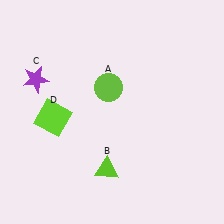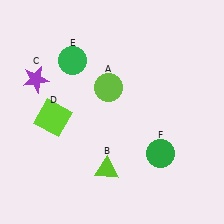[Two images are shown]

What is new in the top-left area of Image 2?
A green circle (E) was added in the top-left area of Image 2.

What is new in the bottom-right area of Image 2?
A green circle (F) was added in the bottom-right area of Image 2.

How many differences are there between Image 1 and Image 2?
There are 2 differences between the two images.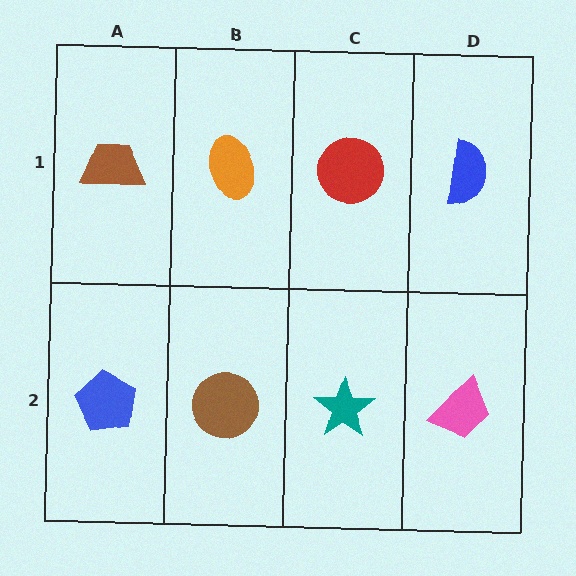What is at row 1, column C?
A red circle.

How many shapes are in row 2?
4 shapes.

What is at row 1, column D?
A blue semicircle.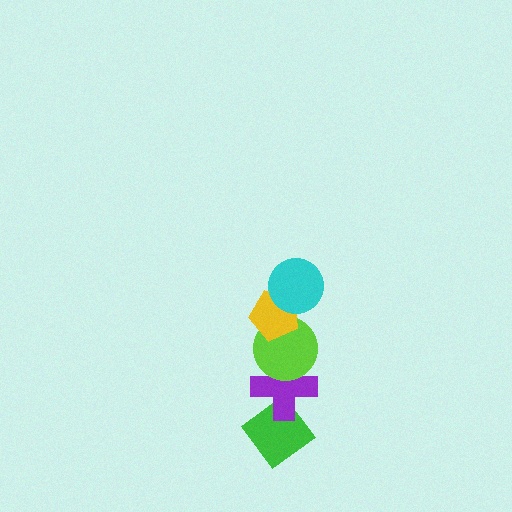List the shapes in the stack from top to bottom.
From top to bottom: the cyan circle, the yellow pentagon, the lime circle, the purple cross, the green diamond.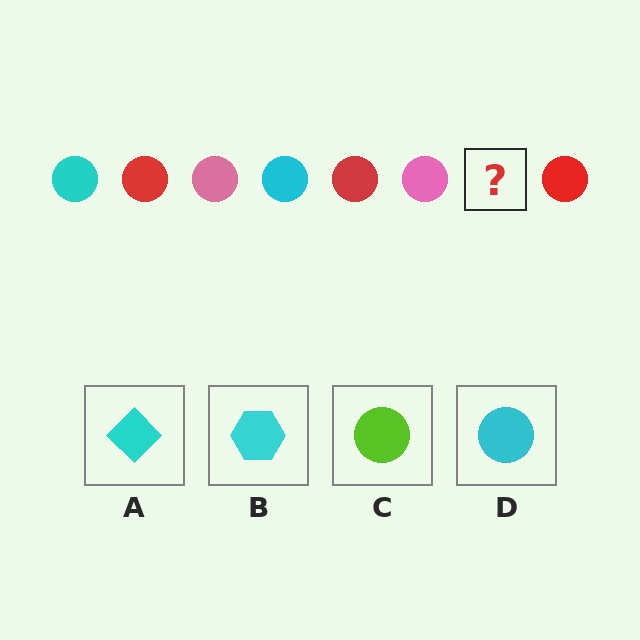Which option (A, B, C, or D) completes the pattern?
D.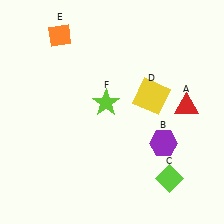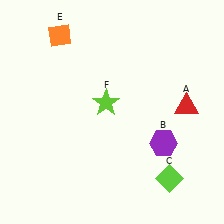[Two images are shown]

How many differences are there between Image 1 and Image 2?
There is 1 difference between the two images.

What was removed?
The yellow square (D) was removed in Image 2.